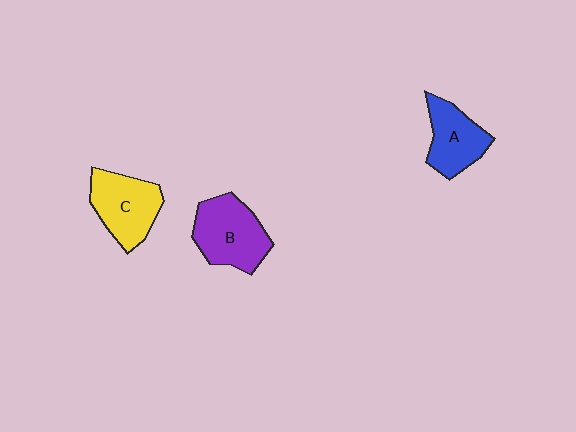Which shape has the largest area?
Shape B (purple).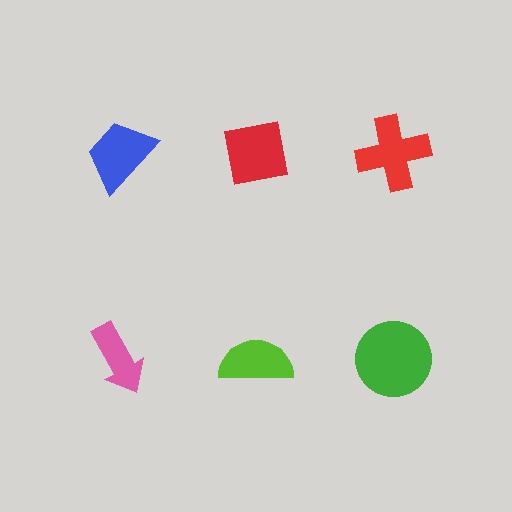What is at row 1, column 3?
A red cross.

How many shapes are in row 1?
3 shapes.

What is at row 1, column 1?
A blue trapezoid.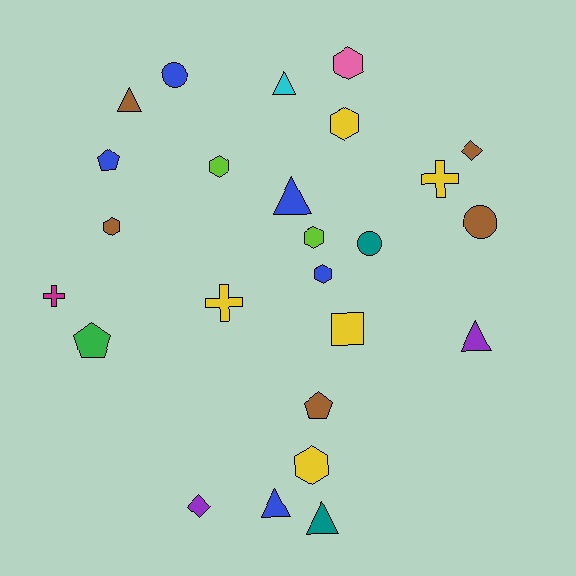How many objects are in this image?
There are 25 objects.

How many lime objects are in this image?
There are 2 lime objects.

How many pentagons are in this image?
There are 3 pentagons.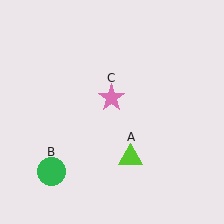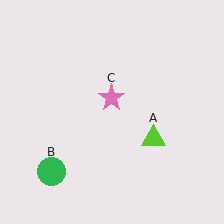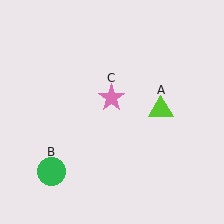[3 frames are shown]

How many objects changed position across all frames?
1 object changed position: lime triangle (object A).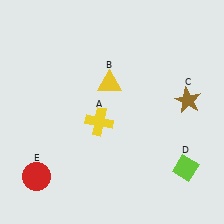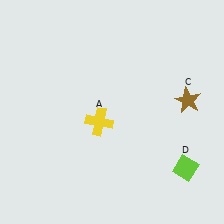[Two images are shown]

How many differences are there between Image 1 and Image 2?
There are 2 differences between the two images.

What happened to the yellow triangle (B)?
The yellow triangle (B) was removed in Image 2. It was in the top-left area of Image 1.